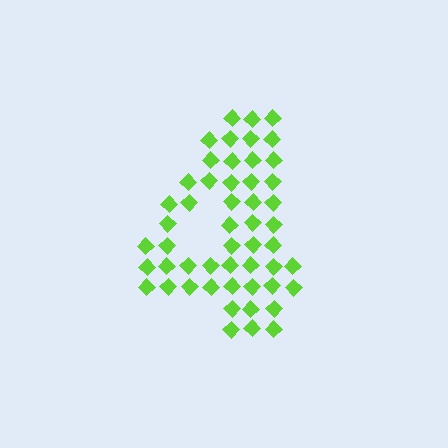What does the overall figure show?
The overall figure shows the digit 4.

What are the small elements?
The small elements are diamonds.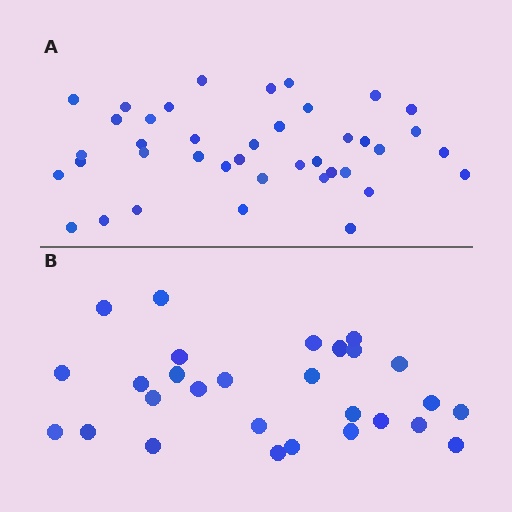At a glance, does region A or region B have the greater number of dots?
Region A (the top region) has more dots.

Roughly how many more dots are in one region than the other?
Region A has roughly 12 or so more dots than region B.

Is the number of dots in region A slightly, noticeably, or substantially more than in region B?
Region A has noticeably more, but not dramatically so. The ratio is roughly 1.4 to 1.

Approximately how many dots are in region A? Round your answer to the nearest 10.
About 40 dots.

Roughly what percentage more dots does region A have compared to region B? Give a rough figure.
About 45% more.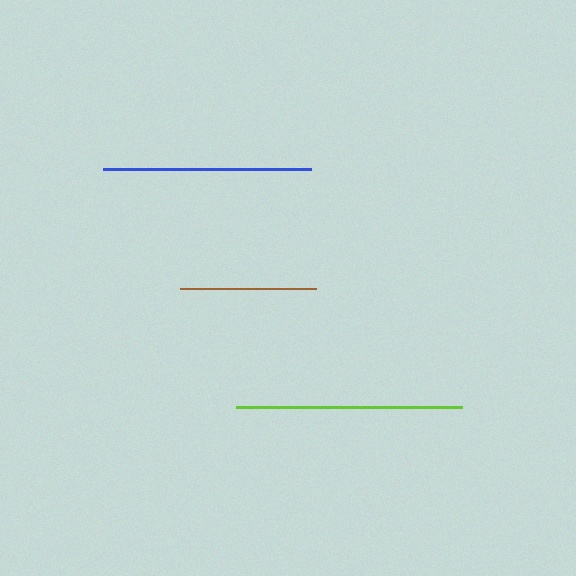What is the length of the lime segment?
The lime segment is approximately 226 pixels long.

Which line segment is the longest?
The lime line is the longest at approximately 226 pixels.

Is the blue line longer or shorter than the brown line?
The blue line is longer than the brown line.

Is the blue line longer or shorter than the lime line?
The lime line is longer than the blue line.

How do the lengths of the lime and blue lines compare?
The lime and blue lines are approximately the same length.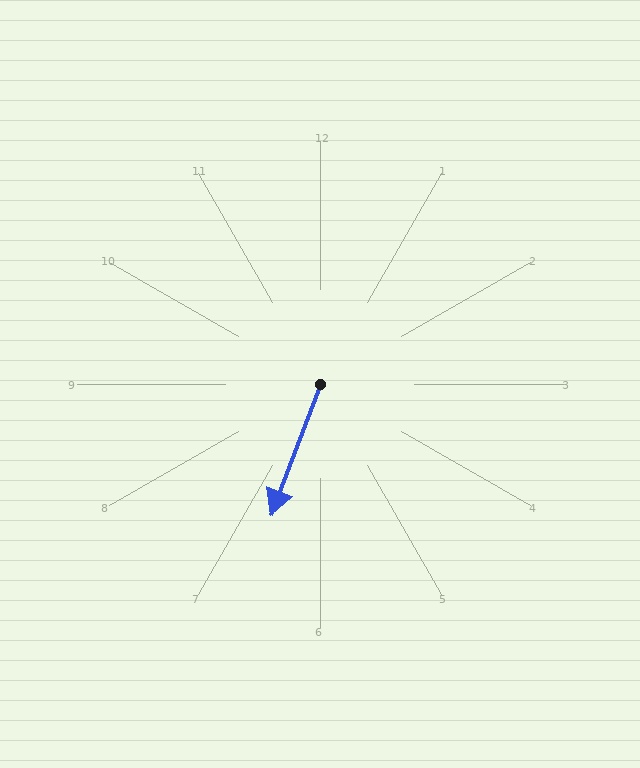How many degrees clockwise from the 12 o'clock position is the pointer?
Approximately 201 degrees.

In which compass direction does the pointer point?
South.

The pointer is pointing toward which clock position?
Roughly 7 o'clock.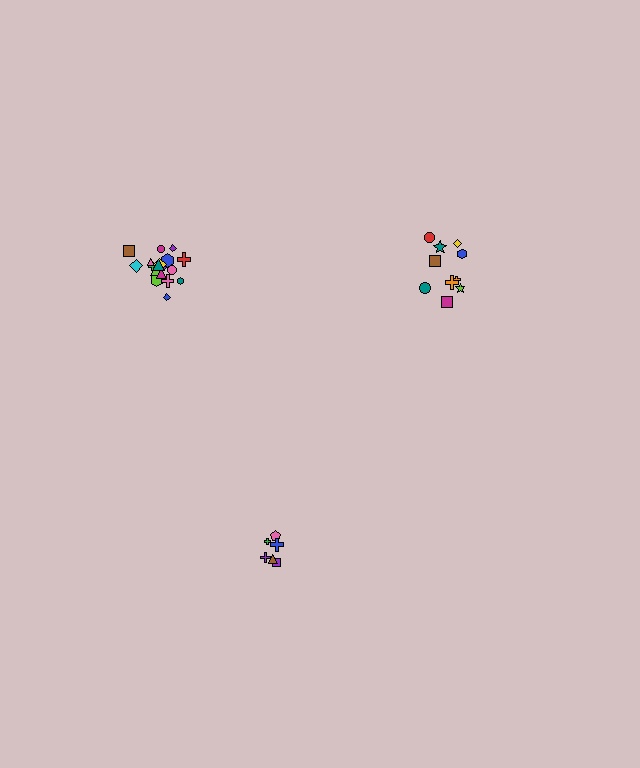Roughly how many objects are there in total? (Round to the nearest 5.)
Roughly 35 objects in total.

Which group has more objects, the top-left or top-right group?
The top-left group.